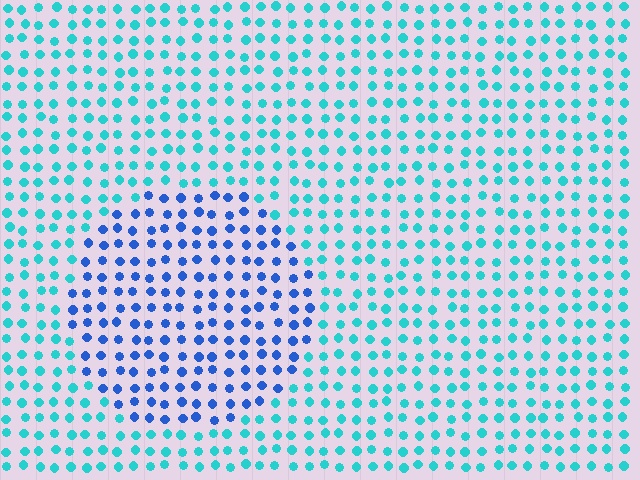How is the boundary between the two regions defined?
The boundary is defined purely by a slight shift in hue (about 42 degrees). Spacing, size, and orientation are identical on both sides.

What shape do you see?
I see a circle.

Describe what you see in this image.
The image is filled with small cyan elements in a uniform arrangement. A circle-shaped region is visible where the elements are tinted to a slightly different hue, forming a subtle color boundary.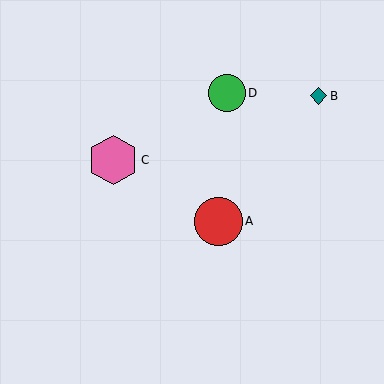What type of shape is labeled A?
Shape A is a red circle.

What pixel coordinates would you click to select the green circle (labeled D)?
Click at (227, 93) to select the green circle D.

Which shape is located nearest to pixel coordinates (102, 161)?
The pink hexagon (labeled C) at (113, 160) is nearest to that location.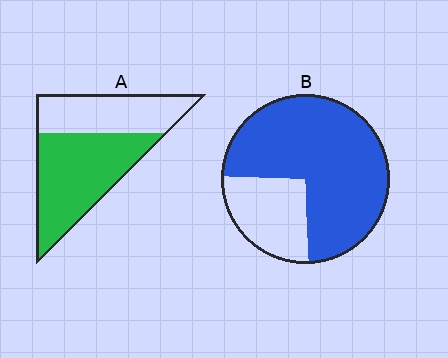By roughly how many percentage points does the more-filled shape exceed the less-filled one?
By roughly 15 percentage points (B over A).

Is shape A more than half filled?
Yes.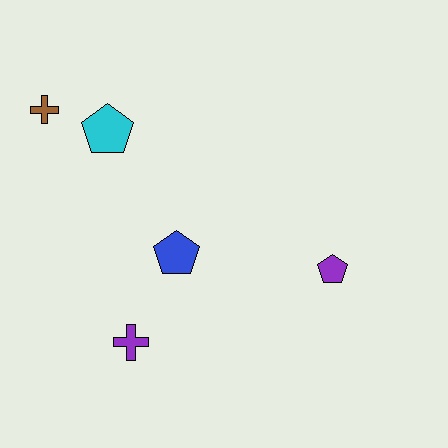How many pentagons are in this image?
There are 3 pentagons.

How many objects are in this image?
There are 5 objects.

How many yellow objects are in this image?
There are no yellow objects.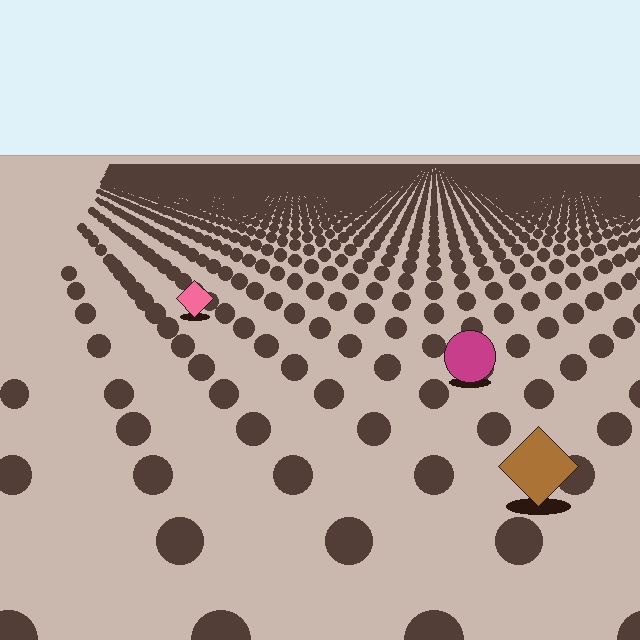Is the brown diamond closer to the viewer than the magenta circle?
Yes. The brown diamond is closer — you can tell from the texture gradient: the ground texture is coarser near it.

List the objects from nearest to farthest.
From nearest to farthest: the brown diamond, the magenta circle, the pink diamond.